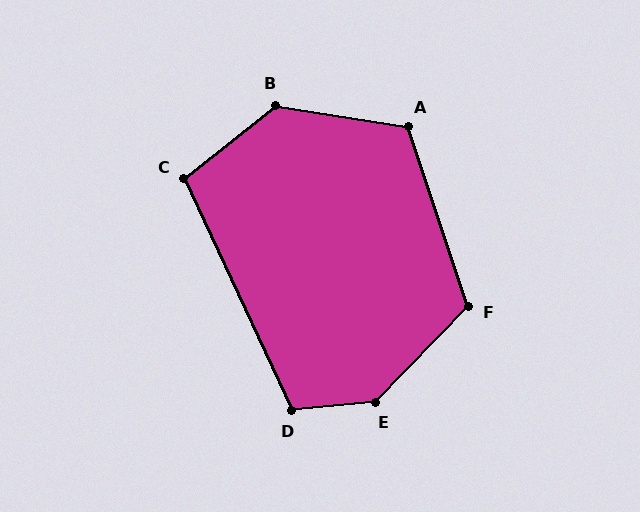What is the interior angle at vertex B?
Approximately 133 degrees (obtuse).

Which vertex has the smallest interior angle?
C, at approximately 103 degrees.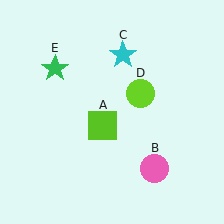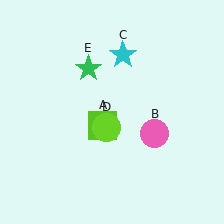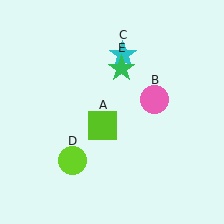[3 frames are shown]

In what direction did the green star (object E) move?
The green star (object E) moved right.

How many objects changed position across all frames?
3 objects changed position: pink circle (object B), lime circle (object D), green star (object E).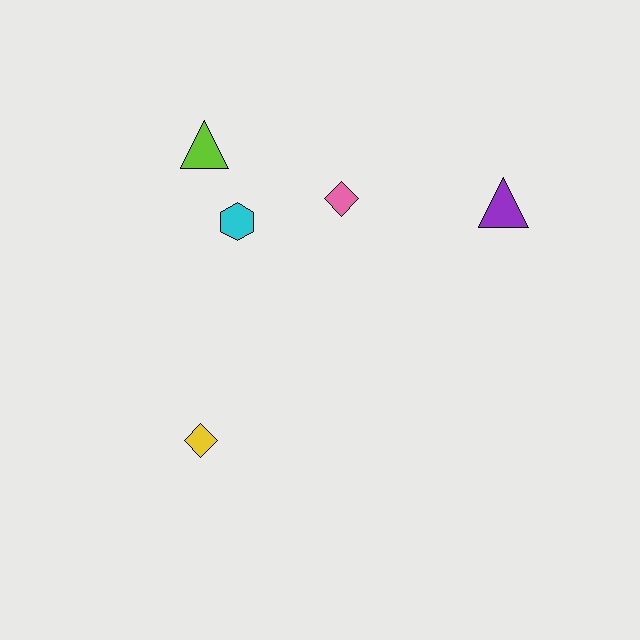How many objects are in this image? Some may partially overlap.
There are 5 objects.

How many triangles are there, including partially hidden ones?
There are 2 triangles.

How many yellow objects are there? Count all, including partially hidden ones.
There is 1 yellow object.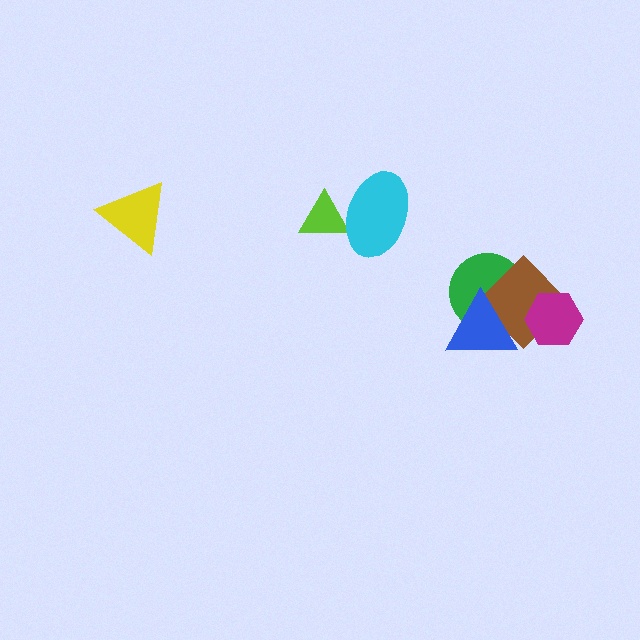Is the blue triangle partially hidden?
No, no other shape covers it.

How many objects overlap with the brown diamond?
3 objects overlap with the brown diamond.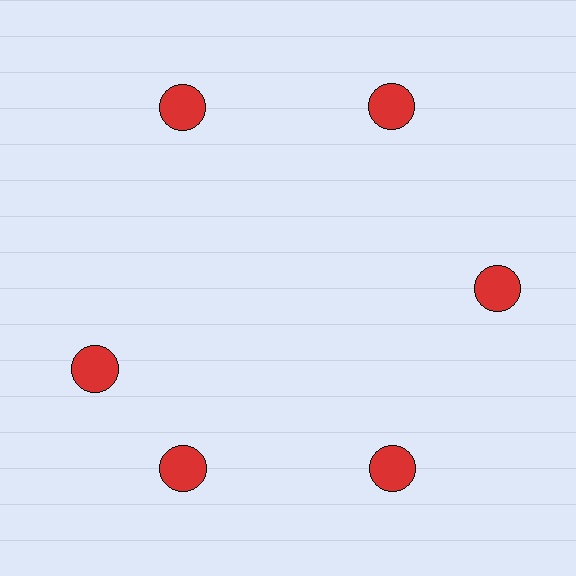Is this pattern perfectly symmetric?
No. The 6 red circles are arranged in a ring, but one element near the 9 o'clock position is rotated out of alignment along the ring, breaking the 6-fold rotational symmetry.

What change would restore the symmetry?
The symmetry would be restored by rotating it back into even spacing with its neighbors so that all 6 circles sit at equal angles and equal distance from the center.